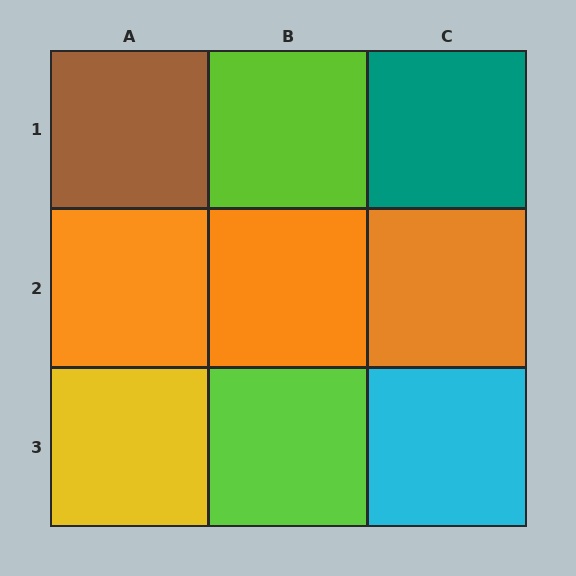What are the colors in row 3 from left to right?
Yellow, lime, cyan.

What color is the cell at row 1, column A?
Brown.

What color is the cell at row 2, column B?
Orange.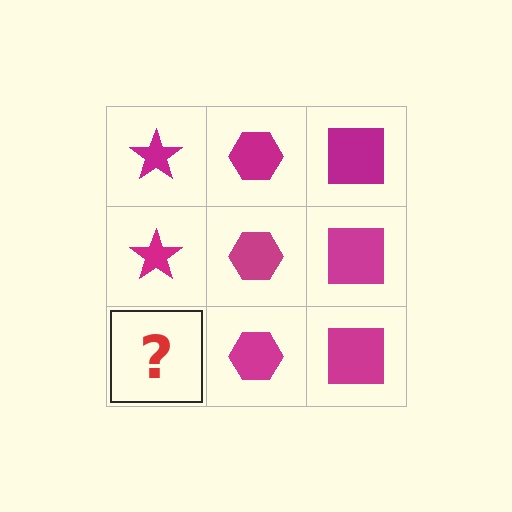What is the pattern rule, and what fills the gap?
The rule is that each column has a consistent shape. The gap should be filled with a magenta star.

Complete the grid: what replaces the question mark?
The question mark should be replaced with a magenta star.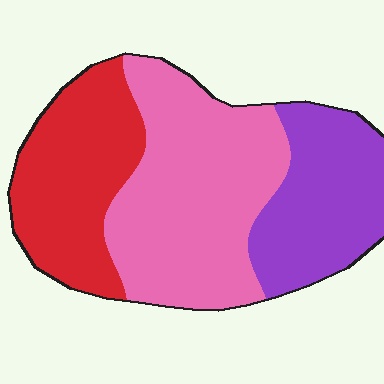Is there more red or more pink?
Pink.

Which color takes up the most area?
Pink, at roughly 45%.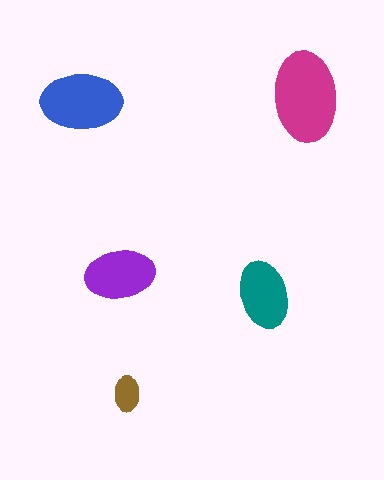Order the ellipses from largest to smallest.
the magenta one, the blue one, the purple one, the teal one, the brown one.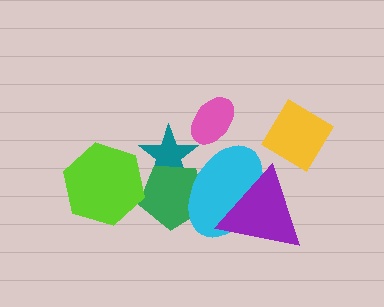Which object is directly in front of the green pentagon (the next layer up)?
The cyan ellipse is directly in front of the green pentagon.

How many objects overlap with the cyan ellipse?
3 objects overlap with the cyan ellipse.